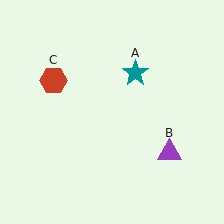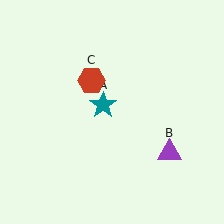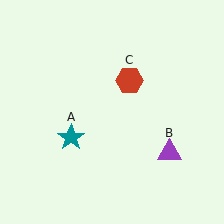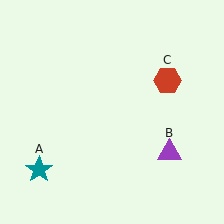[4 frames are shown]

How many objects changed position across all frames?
2 objects changed position: teal star (object A), red hexagon (object C).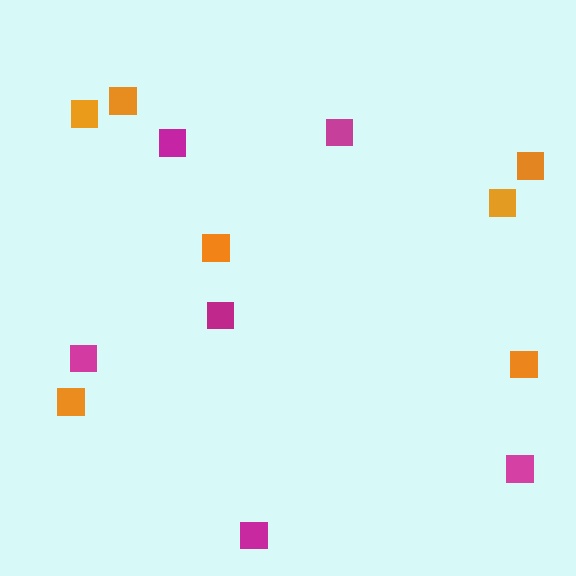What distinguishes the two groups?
There are 2 groups: one group of orange squares (7) and one group of magenta squares (6).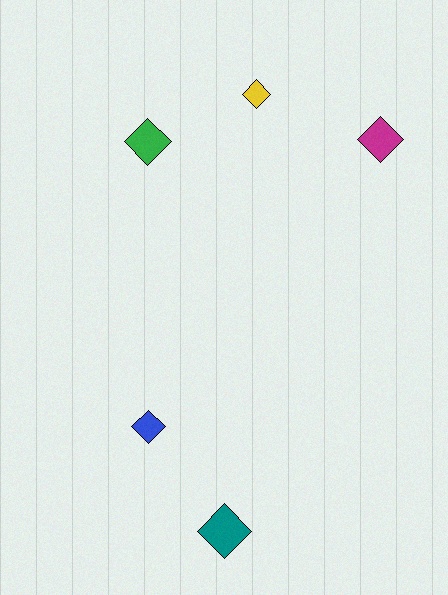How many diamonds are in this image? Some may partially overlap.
There are 5 diamonds.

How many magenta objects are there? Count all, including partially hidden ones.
There is 1 magenta object.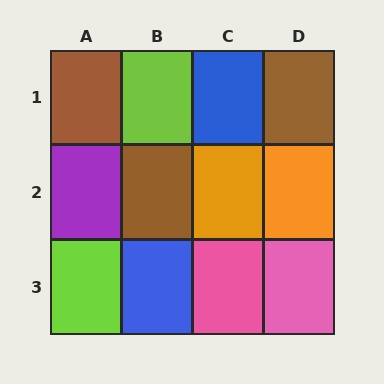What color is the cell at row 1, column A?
Brown.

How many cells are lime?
2 cells are lime.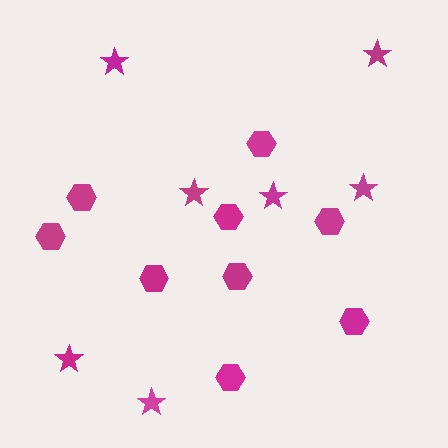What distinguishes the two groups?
There are 2 groups: one group of hexagons (9) and one group of stars (7).